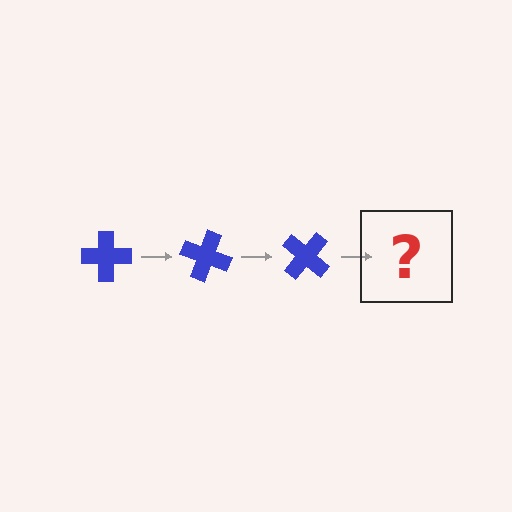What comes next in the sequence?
The next element should be a blue cross rotated 60 degrees.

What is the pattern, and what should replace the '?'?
The pattern is that the cross rotates 20 degrees each step. The '?' should be a blue cross rotated 60 degrees.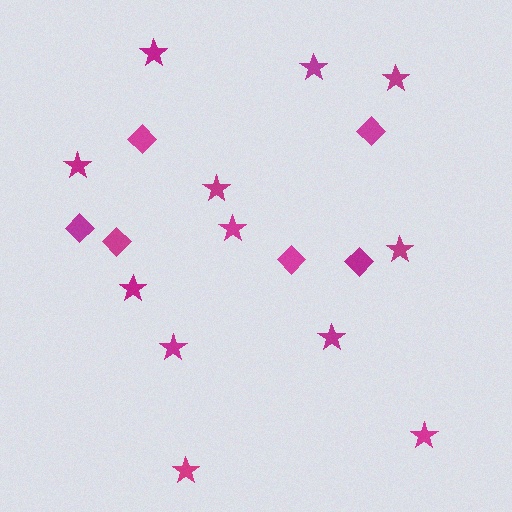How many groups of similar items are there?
There are 2 groups: one group of stars (12) and one group of diamonds (6).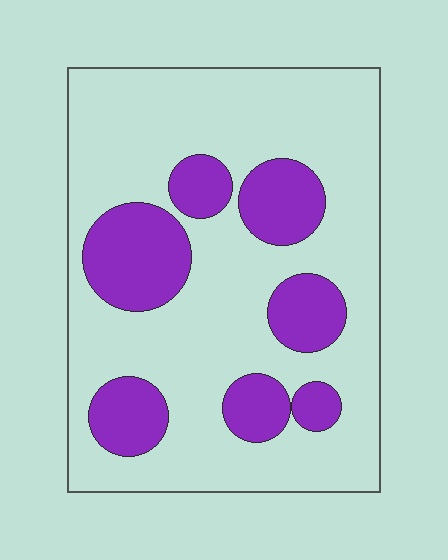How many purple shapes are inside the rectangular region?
7.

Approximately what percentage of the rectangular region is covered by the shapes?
Approximately 25%.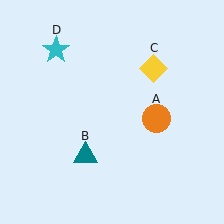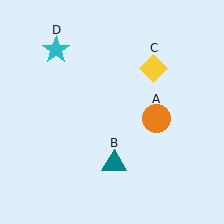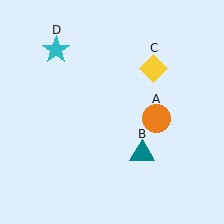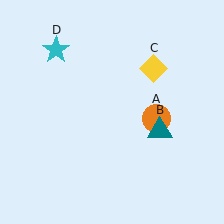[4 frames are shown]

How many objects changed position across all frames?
1 object changed position: teal triangle (object B).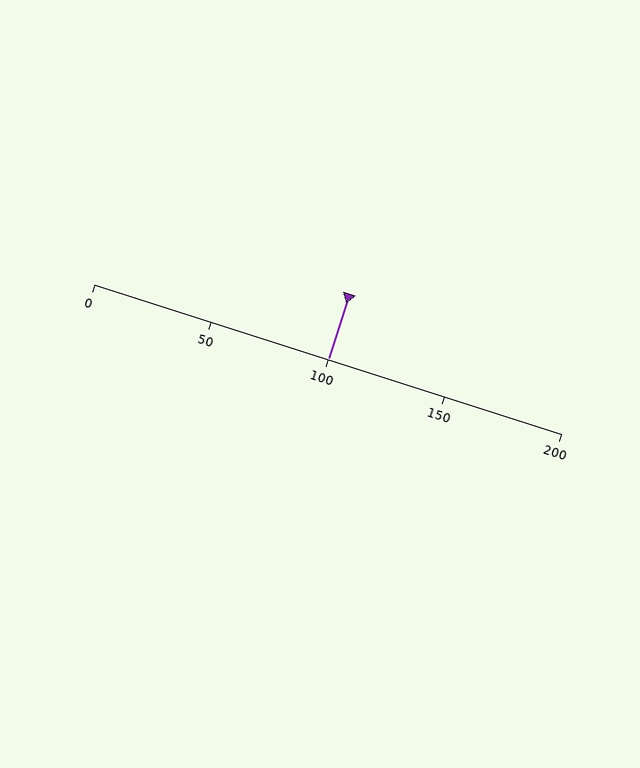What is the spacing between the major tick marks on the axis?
The major ticks are spaced 50 apart.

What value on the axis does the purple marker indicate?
The marker indicates approximately 100.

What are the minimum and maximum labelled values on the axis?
The axis runs from 0 to 200.